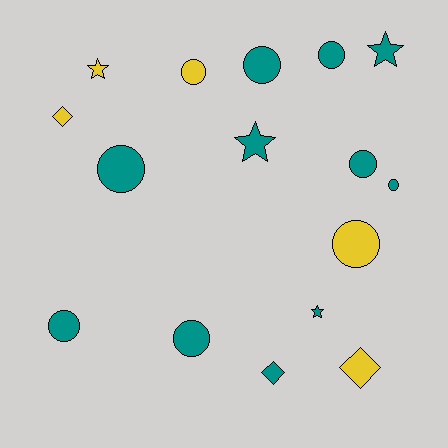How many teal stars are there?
There are 3 teal stars.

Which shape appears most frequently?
Circle, with 9 objects.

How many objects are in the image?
There are 16 objects.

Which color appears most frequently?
Teal, with 11 objects.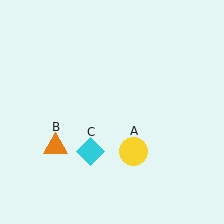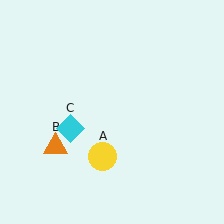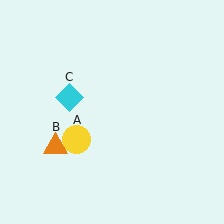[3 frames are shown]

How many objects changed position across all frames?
2 objects changed position: yellow circle (object A), cyan diamond (object C).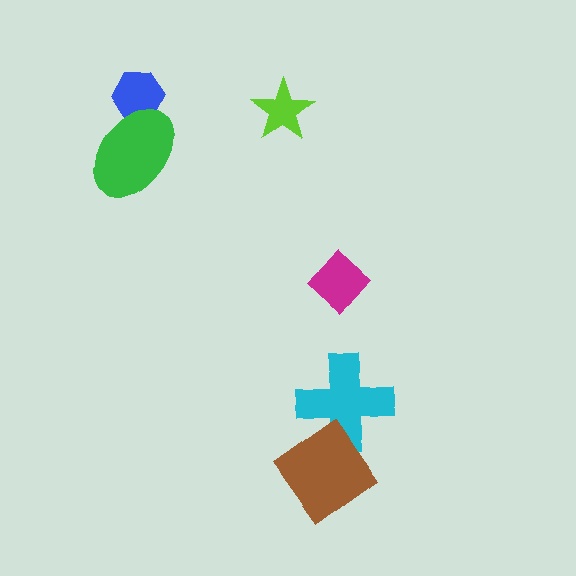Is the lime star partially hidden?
No, no other shape covers it.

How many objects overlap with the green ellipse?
1 object overlaps with the green ellipse.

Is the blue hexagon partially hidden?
Yes, it is partially covered by another shape.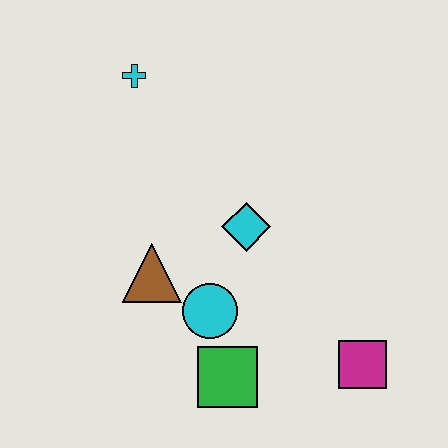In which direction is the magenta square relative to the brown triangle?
The magenta square is to the right of the brown triangle.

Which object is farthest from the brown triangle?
The magenta square is farthest from the brown triangle.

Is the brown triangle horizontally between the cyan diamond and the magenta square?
No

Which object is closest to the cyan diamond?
The cyan circle is closest to the cyan diamond.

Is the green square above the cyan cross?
No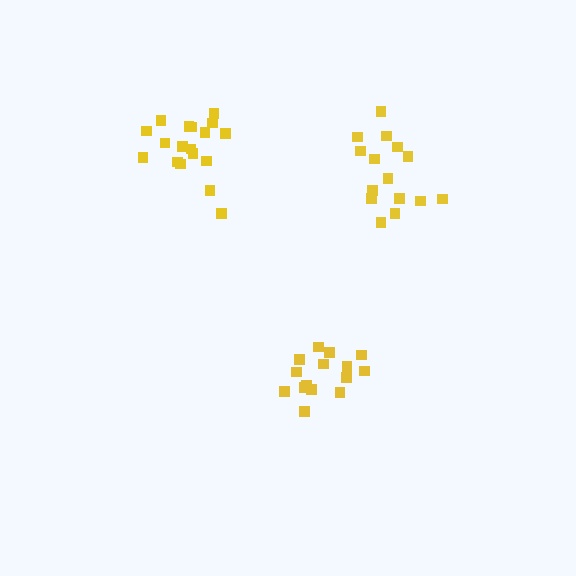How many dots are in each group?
Group 1: 15 dots, Group 2: 15 dots, Group 3: 18 dots (48 total).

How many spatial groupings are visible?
There are 3 spatial groupings.